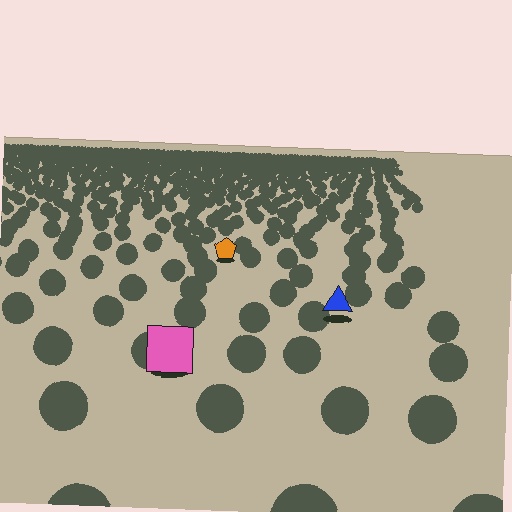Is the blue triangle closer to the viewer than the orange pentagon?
Yes. The blue triangle is closer — you can tell from the texture gradient: the ground texture is coarser near it.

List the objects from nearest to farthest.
From nearest to farthest: the pink square, the blue triangle, the orange pentagon.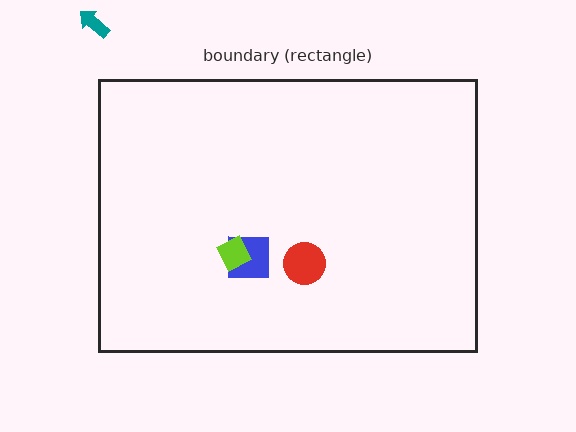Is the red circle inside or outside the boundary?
Inside.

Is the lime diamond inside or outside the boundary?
Inside.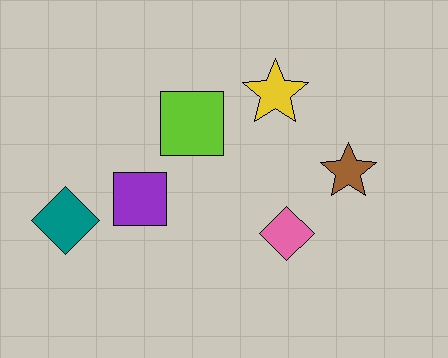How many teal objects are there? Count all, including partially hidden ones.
There is 1 teal object.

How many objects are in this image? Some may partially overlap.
There are 6 objects.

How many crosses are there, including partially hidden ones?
There are no crosses.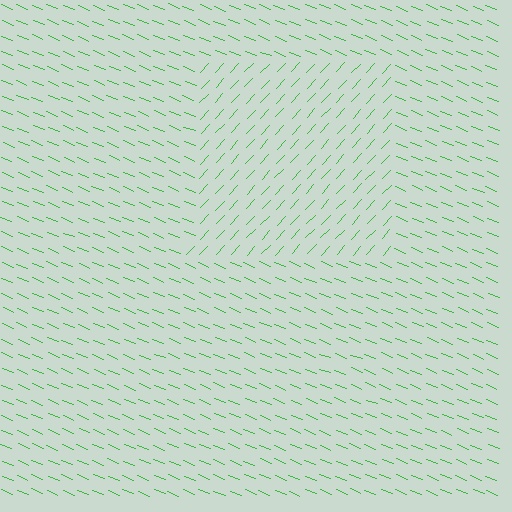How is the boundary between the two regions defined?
The boundary is defined purely by a change in line orientation (approximately 69 degrees difference). All lines are the same color and thickness.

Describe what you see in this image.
The image is filled with small green line segments. A rectangle region in the image has lines oriented differently from the surrounding lines, creating a visible texture boundary.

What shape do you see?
I see a rectangle.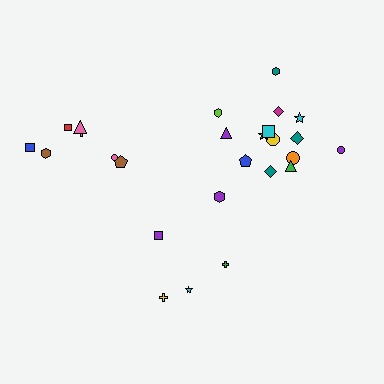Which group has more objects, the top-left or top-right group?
The top-right group.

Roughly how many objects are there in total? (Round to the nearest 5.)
Roughly 25 objects in total.